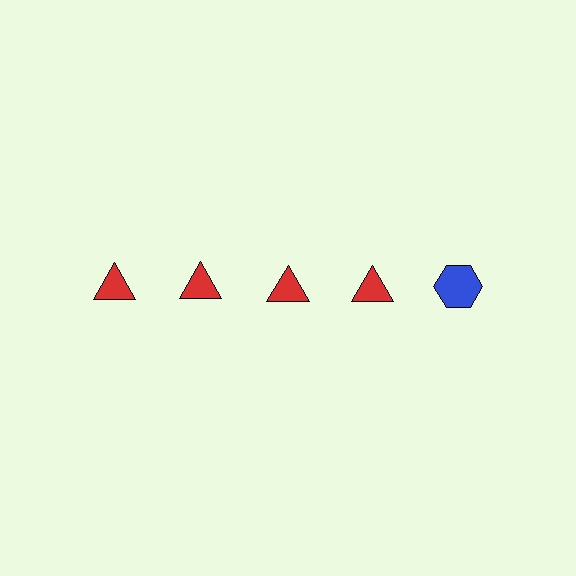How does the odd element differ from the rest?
It differs in both color (blue instead of red) and shape (hexagon instead of triangle).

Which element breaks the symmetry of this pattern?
The blue hexagon in the top row, rightmost column breaks the symmetry. All other shapes are red triangles.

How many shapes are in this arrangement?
There are 5 shapes arranged in a grid pattern.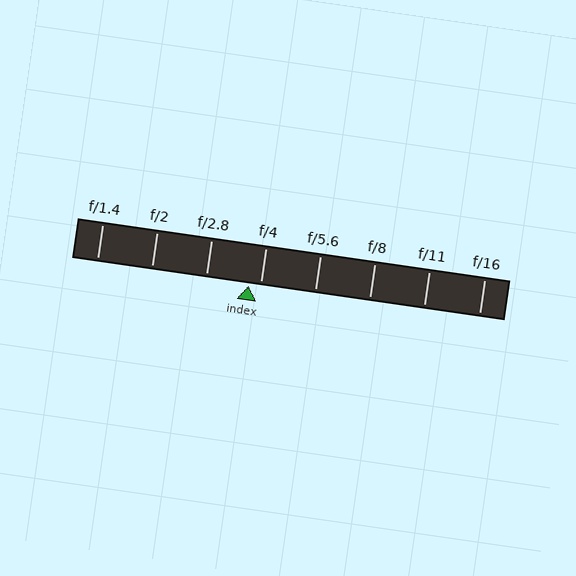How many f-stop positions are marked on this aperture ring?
There are 8 f-stop positions marked.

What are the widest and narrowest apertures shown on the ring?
The widest aperture shown is f/1.4 and the narrowest is f/16.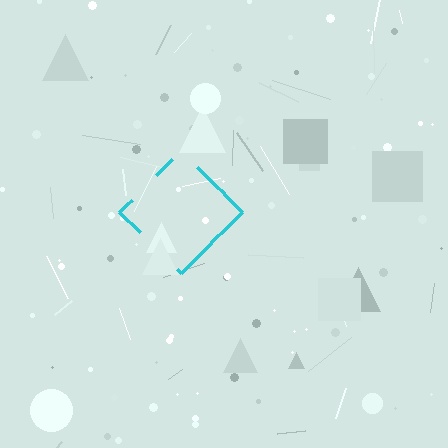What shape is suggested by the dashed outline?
The dashed outline suggests a diamond.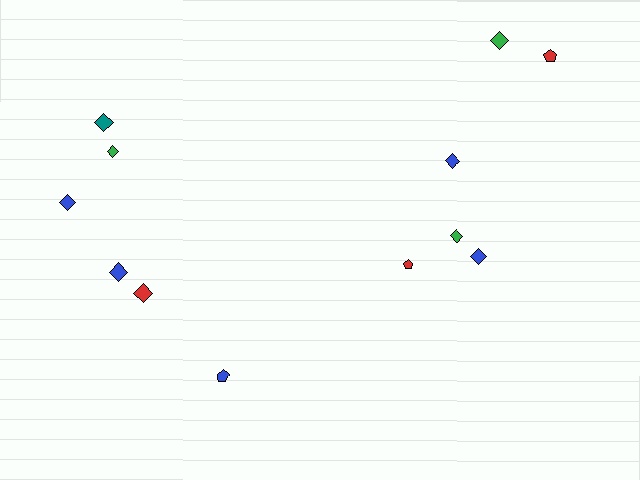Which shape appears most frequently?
Diamond, with 9 objects.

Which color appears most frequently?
Blue, with 5 objects.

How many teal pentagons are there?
There are no teal pentagons.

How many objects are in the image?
There are 12 objects.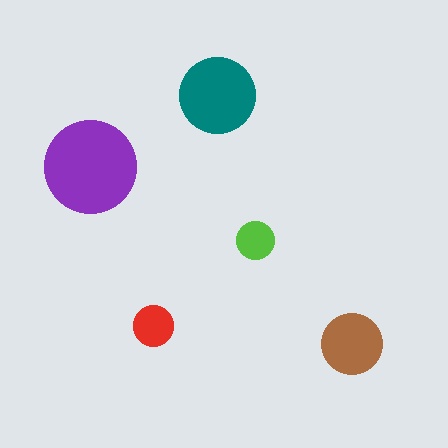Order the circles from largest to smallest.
the purple one, the teal one, the brown one, the red one, the lime one.